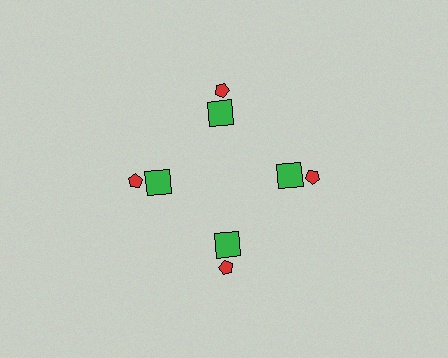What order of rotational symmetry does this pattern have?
This pattern has 4-fold rotational symmetry.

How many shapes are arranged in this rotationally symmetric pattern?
There are 8 shapes, arranged in 4 groups of 2.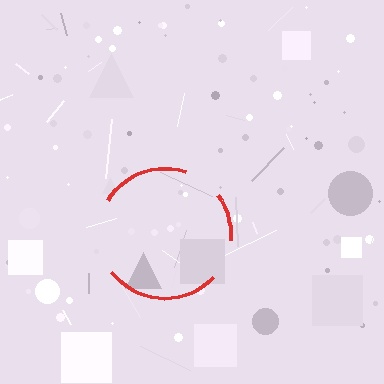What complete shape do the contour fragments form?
The contour fragments form a circle.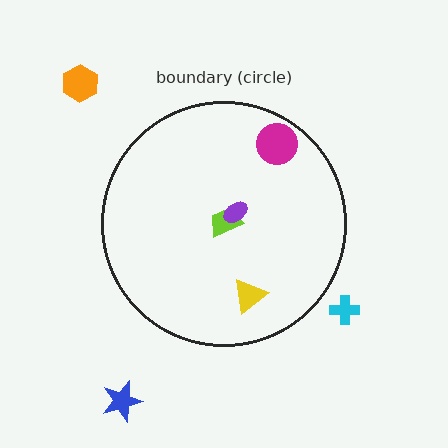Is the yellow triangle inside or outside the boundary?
Inside.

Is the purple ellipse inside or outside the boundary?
Inside.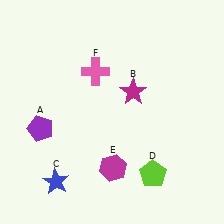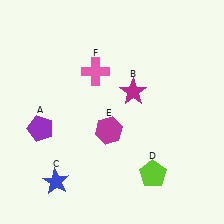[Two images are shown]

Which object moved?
The magenta hexagon (E) moved up.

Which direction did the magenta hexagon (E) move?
The magenta hexagon (E) moved up.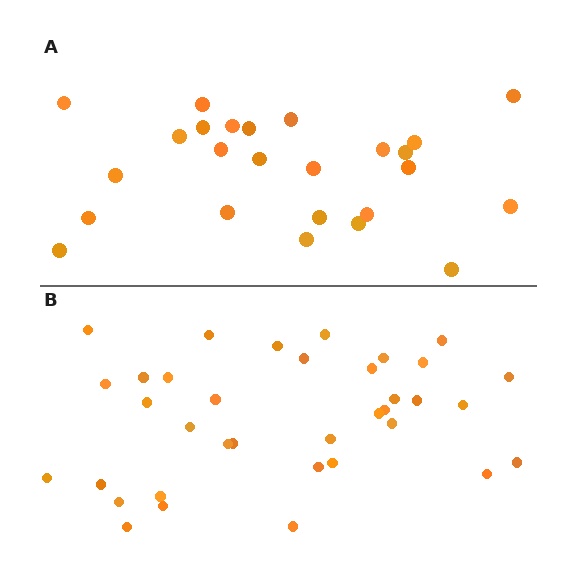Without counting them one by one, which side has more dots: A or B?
Region B (the bottom region) has more dots.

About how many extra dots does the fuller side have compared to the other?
Region B has roughly 12 or so more dots than region A.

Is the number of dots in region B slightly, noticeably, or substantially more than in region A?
Region B has noticeably more, but not dramatically so. The ratio is roughly 1.4 to 1.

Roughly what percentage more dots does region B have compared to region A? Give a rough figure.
About 45% more.